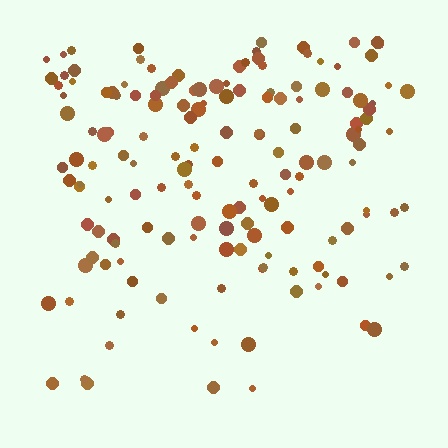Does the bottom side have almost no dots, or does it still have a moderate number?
Still a moderate number, just noticeably fewer than the top.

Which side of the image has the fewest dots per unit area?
The bottom.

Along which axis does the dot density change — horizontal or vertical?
Vertical.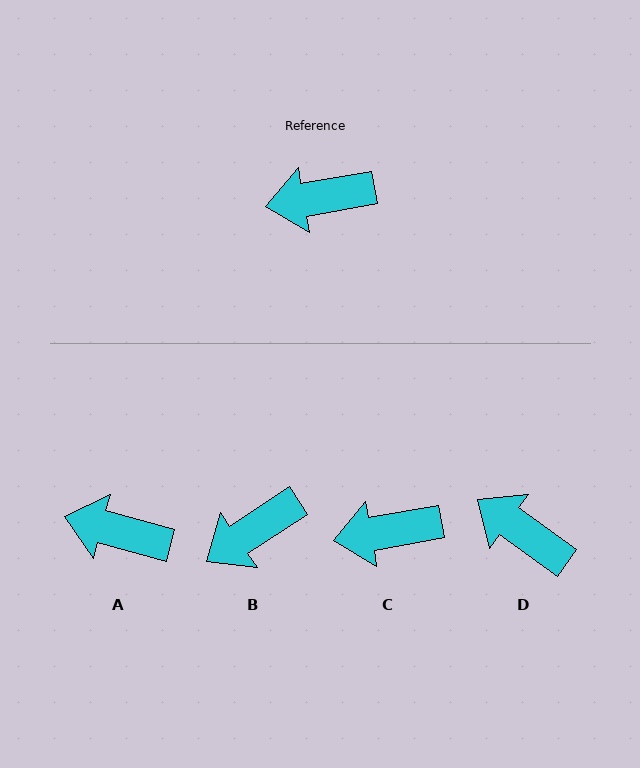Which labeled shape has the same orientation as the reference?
C.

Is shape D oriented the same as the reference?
No, it is off by about 45 degrees.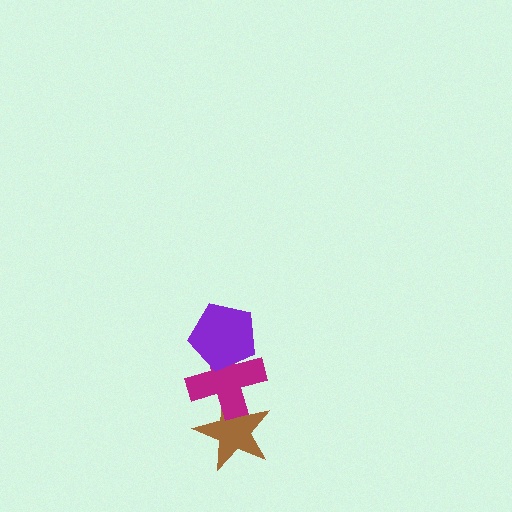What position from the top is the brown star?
The brown star is 3rd from the top.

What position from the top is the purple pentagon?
The purple pentagon is 1st from the top.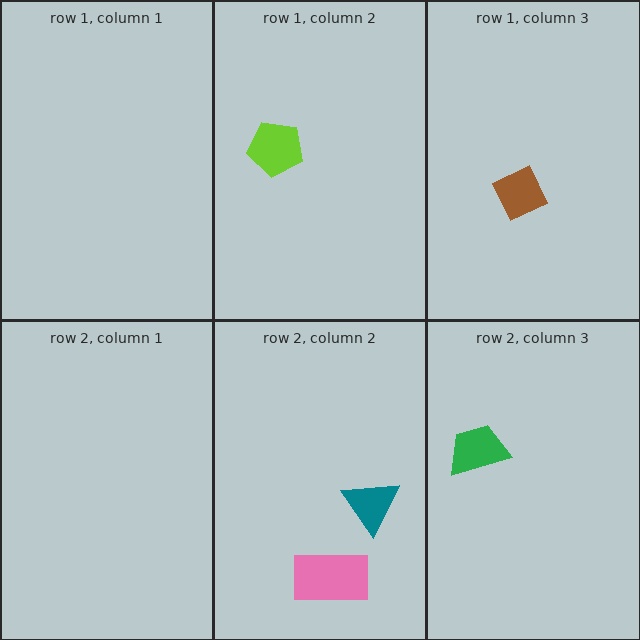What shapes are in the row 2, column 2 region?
The pink rectangle, the teal triangle.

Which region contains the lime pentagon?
The row 1, column 2 region.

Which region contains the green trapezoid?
The row 2, column 3 region.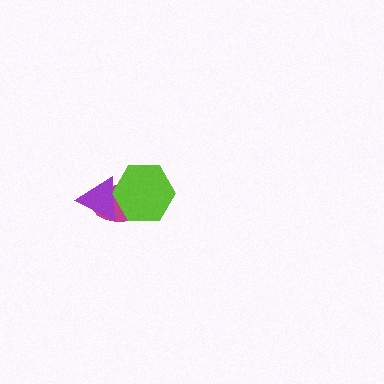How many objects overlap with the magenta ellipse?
2 objects overlap with the magenta ellipse.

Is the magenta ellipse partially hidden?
Yes, it is partially covered by another shape.